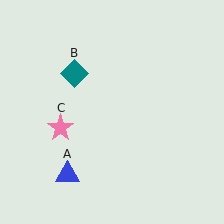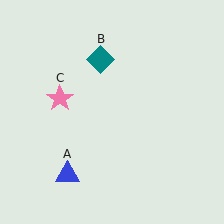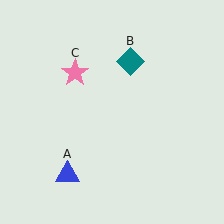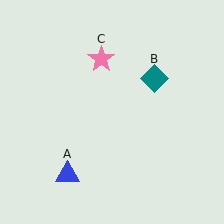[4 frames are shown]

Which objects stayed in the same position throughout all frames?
Blue triangle (object A) remained stationary.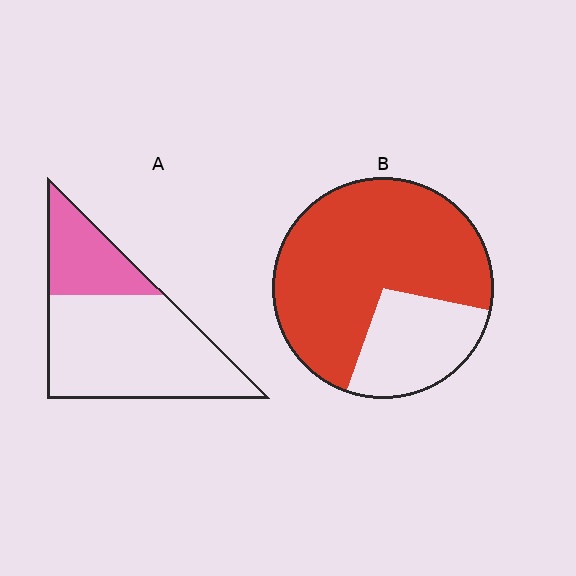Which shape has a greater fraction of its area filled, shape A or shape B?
Shape B.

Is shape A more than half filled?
No.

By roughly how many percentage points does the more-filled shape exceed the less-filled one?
By roughly 45 percentage points (B over A).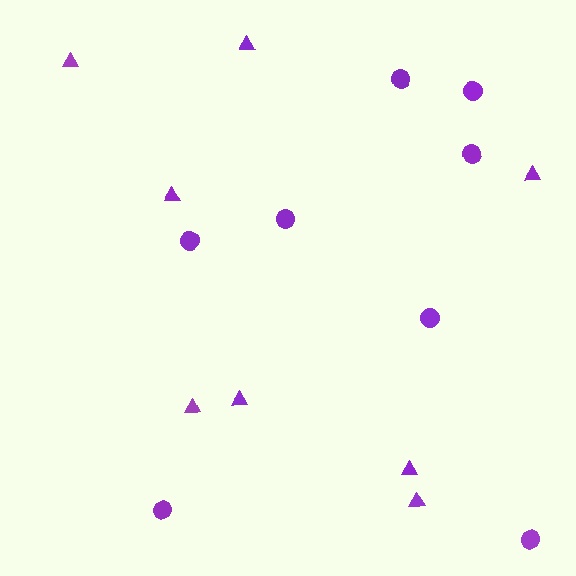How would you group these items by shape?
There are 2 groups: one group of circles (8) and one group of triangles (8).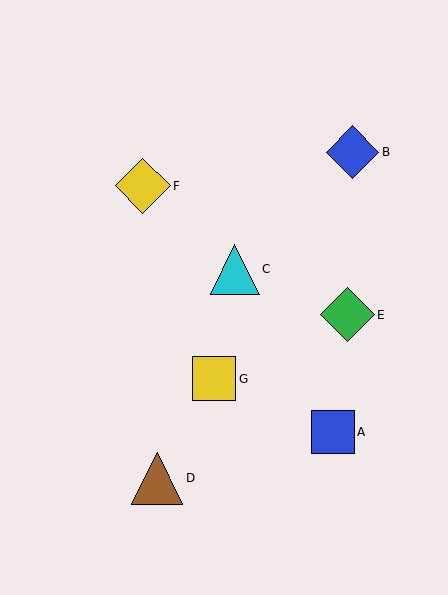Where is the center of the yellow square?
The center of the yellow square is at (214, 379).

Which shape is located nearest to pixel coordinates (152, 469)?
The brown triangle (labeled D) at (157, 478) is nearest to that location.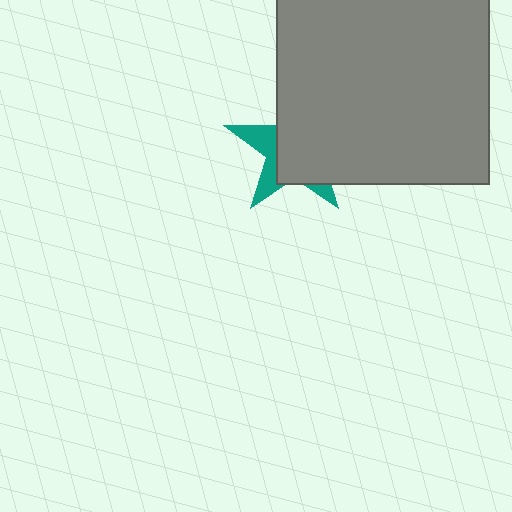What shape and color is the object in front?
The object in front is a gray square.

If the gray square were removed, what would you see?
You would see the complete teal star.